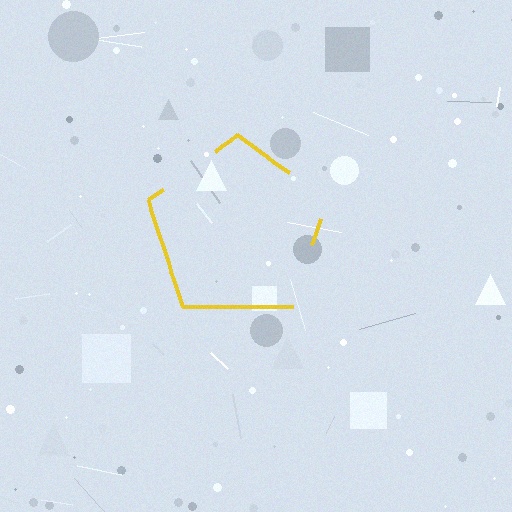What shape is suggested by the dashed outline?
The dashed outline suggests a pentagon.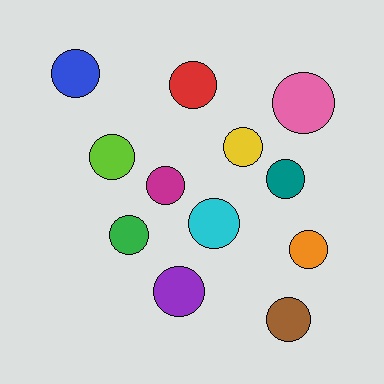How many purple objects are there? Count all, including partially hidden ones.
There is 1 purple object.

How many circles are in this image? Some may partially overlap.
There are 12 circles.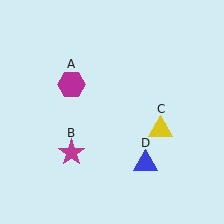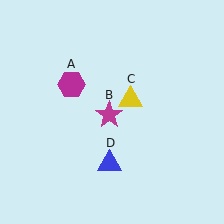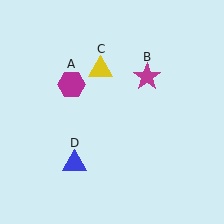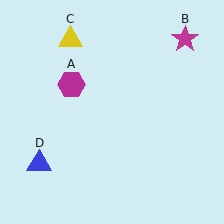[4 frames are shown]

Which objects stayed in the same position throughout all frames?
Magenta hexagon (object A) remained stationary.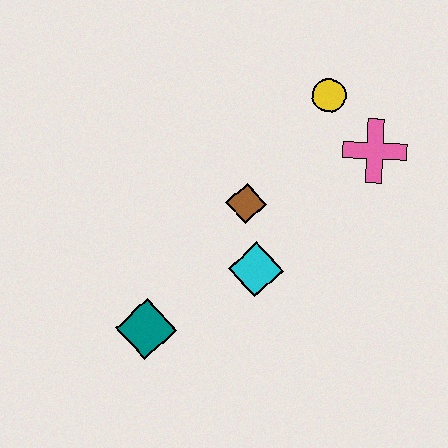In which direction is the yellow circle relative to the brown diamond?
The yellow circle is above the brown diamond.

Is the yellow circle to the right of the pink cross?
No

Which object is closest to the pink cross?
The yellow circle is closest to the pink cross.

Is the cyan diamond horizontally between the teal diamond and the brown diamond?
No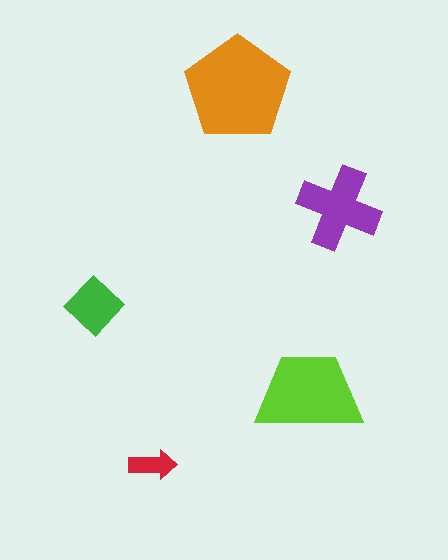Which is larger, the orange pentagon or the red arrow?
The orange pentagon.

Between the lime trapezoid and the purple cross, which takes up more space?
The lime trapezoid.